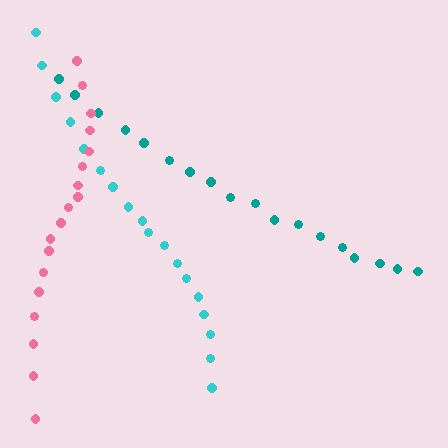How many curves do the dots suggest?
There are 3 distinct paths.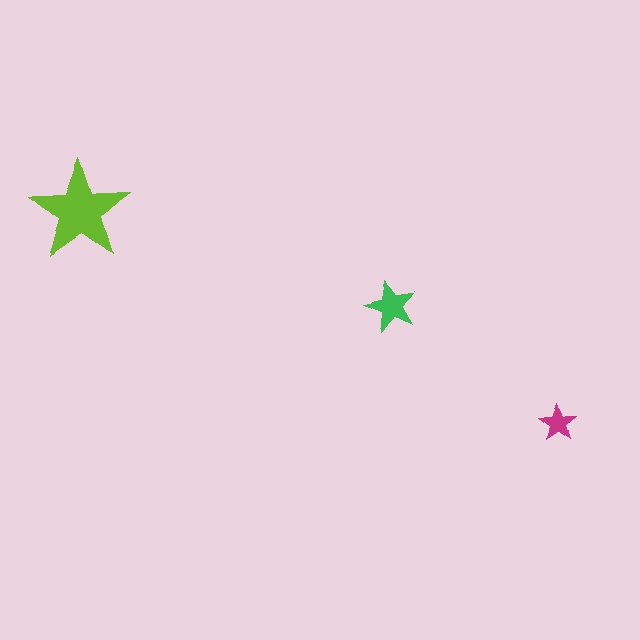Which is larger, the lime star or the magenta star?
The lime one.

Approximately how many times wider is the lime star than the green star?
About 2 times wider.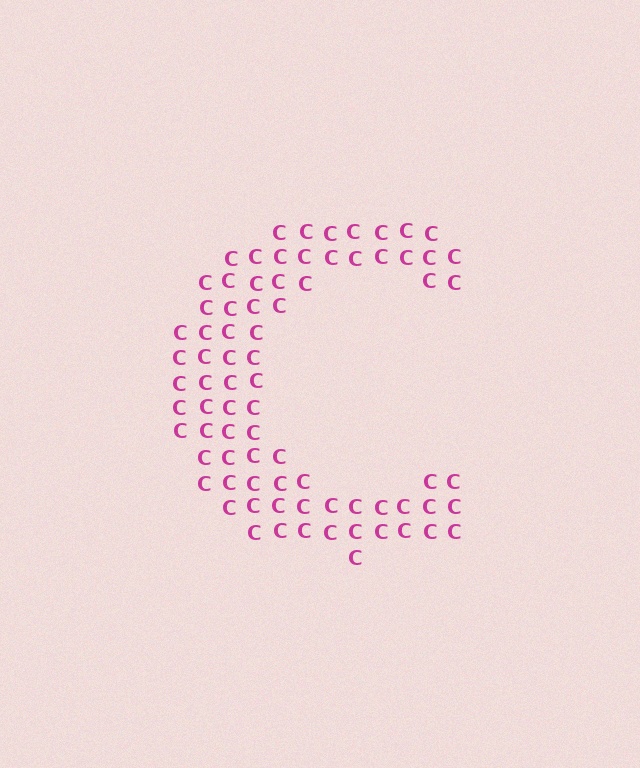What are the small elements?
The small elements are letter C's.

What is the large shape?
The large shape is the letter C.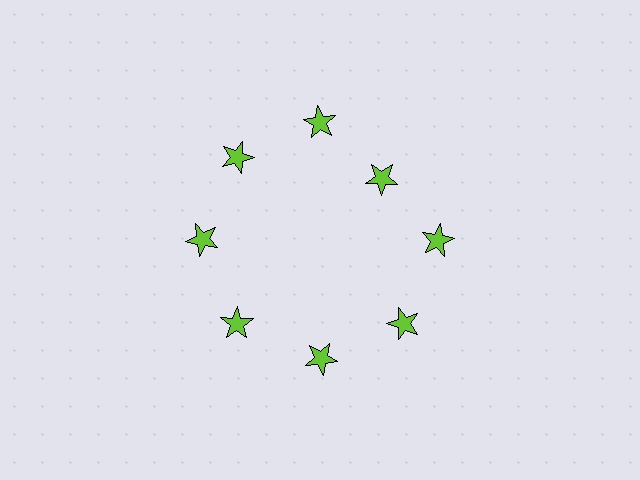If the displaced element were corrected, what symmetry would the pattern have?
It would have 8-fold rotational symmetry — the pattern would map onto itself every 45 degrees.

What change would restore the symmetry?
The symmetry would be restored by moving it outward, back onto the ring so that all 8 stars sit at equal angles and equal distance from the center.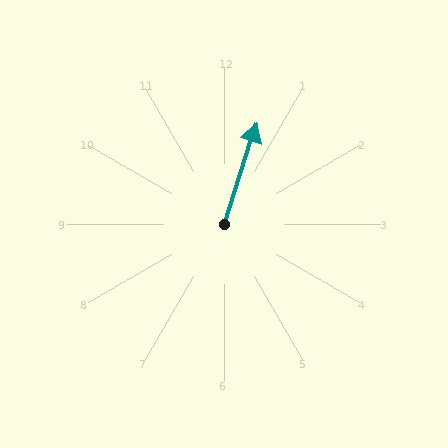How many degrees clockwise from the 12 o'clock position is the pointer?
Approximately 18 degrees.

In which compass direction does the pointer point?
North.